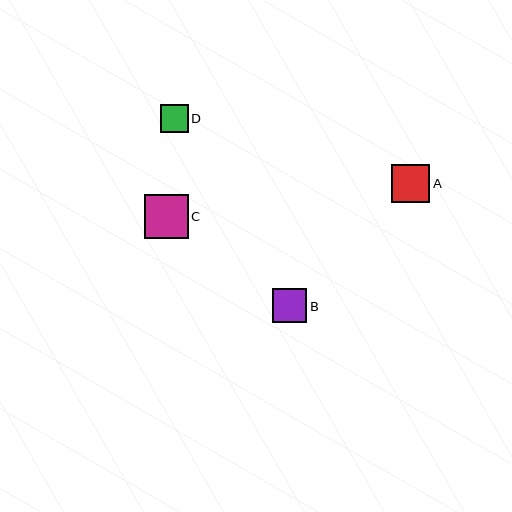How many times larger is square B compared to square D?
Square B is approximately 1.2 times the size of square D.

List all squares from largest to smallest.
From largest to smallest: C, A, B, D.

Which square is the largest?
Square C is the largest with a size of approximately 44 pixels.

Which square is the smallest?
Square D is the smallest with a size of approximately 28 pixels.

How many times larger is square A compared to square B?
Square A is approximately 1.1 times the size of square B.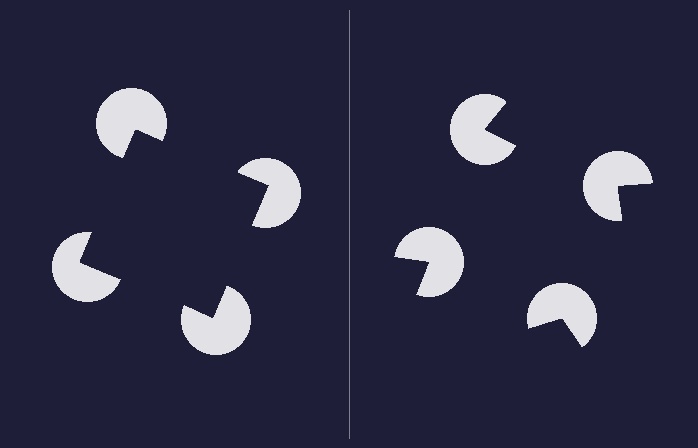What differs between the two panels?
The pac-man discs are positioned identically on both sides; only the wedge orientations differ. On the left they align to a square; on the right they are misaligned.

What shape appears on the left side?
An illusory square.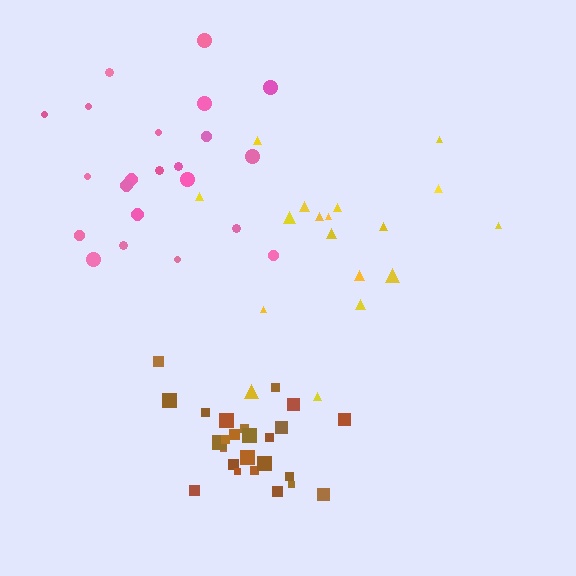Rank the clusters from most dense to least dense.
brown, pink, yellow.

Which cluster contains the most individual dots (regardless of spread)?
Brown (26).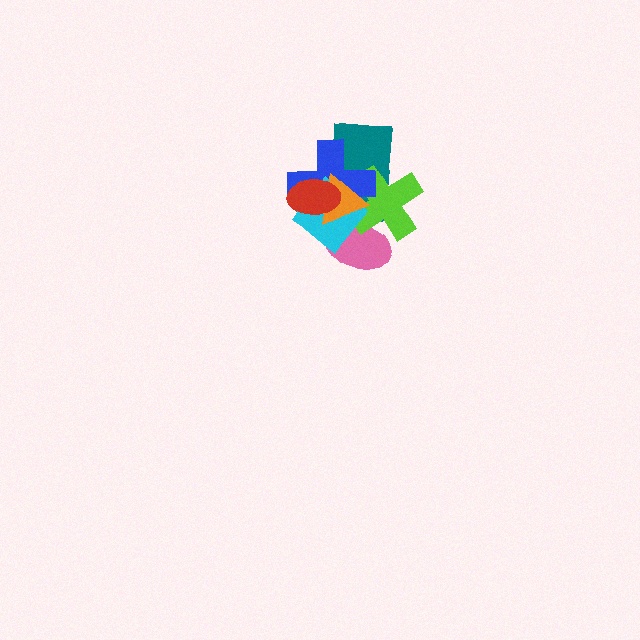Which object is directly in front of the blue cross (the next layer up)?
The cyan diamond is directly in front of the blue cross.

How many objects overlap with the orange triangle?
6 objects overlap with the orange triangle.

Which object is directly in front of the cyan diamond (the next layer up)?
The orange triangle is directly in front of the cyan diamond.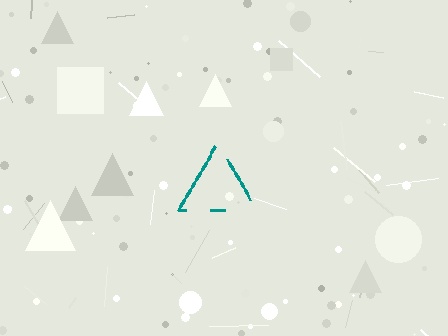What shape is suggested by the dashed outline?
The dashed outline suggests a triangle.